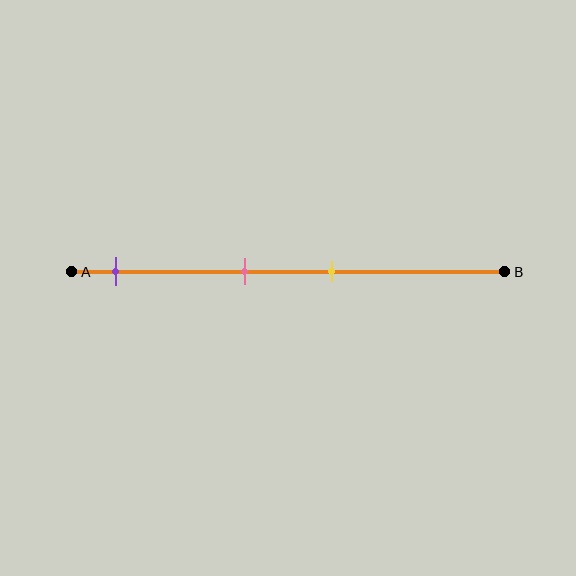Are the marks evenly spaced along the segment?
No, the marks are not evenly spaced.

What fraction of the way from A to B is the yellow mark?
The yellow mark is approximately 60% (0.6) of the way from A to B.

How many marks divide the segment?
There are 3 marks dividing the segment.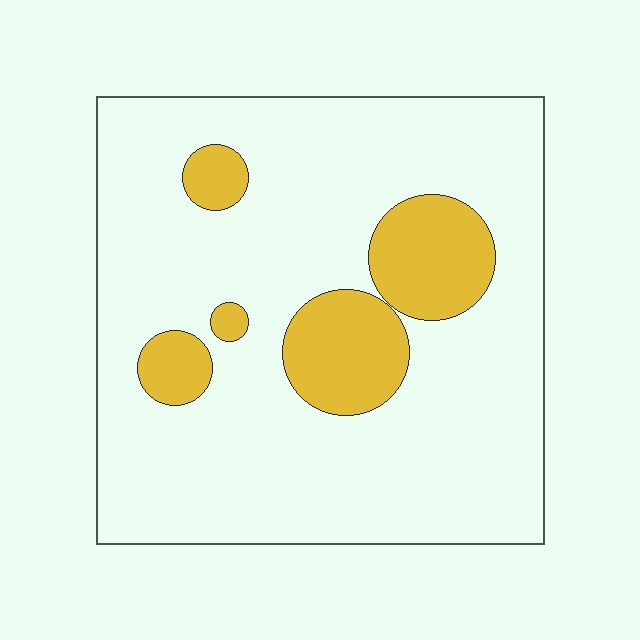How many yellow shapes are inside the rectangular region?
5.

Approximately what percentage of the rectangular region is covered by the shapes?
Approximately 15%.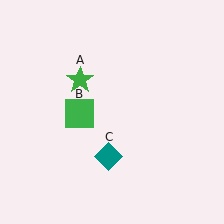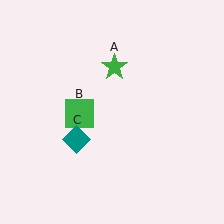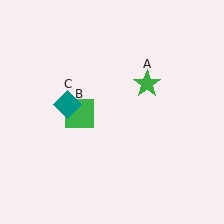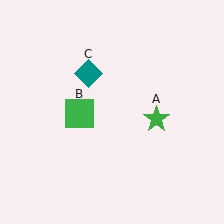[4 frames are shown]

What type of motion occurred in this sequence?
The green star (object A), teal diamond (object C) rotated clockwise around the center of the scene.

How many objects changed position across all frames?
2 objects changed position: green star (object A), teal diamond (object C).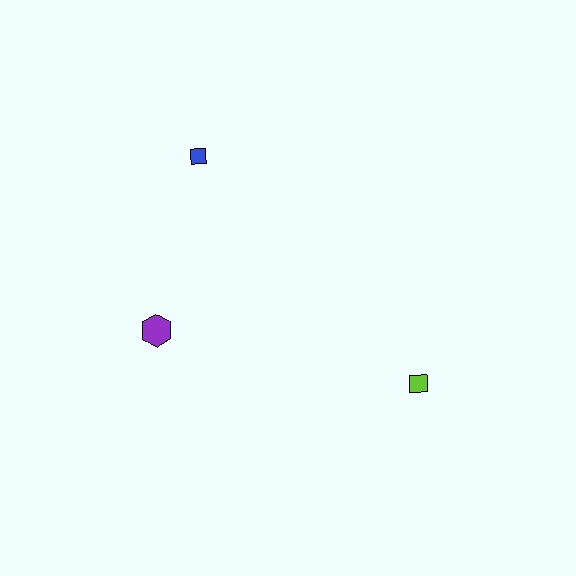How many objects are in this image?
There are 3 objects.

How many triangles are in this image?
There are no triangles.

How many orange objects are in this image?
There are no orange objects.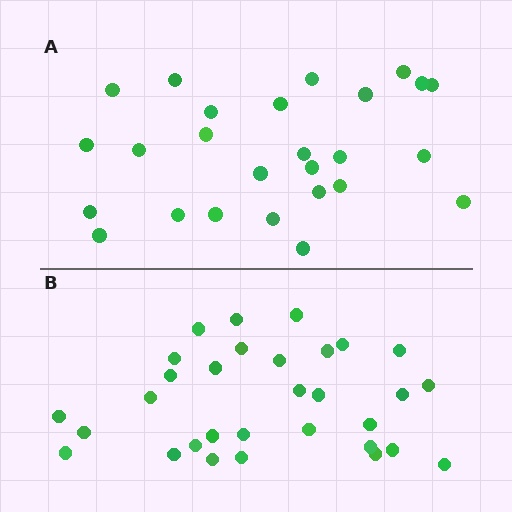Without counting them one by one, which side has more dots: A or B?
Region B (the bottom region) has more dots.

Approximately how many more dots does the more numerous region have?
Region B has about 5 more dots than region A.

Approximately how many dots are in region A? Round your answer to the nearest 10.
About 30 dots. (The exact count is 26, which rounds to 30.)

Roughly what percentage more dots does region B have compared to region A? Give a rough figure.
About 20% more.